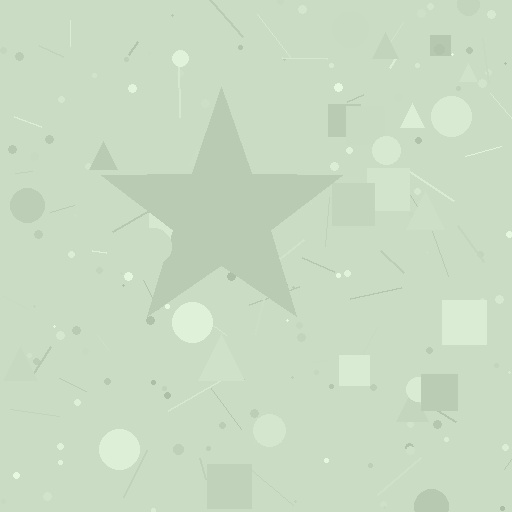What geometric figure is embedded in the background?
A star is embedded in the background.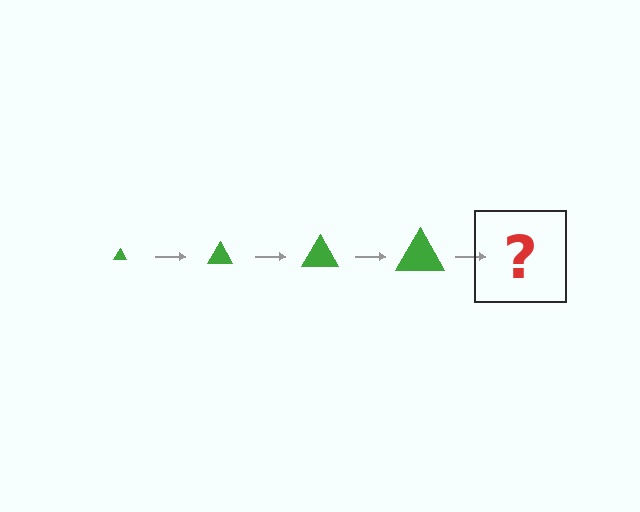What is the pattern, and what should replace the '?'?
The pattern is that the triangle gets progressively larger each step. The '?' should be a green triangle, larger than the previous one.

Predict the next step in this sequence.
The next step is a green triangle, larger than the previous one.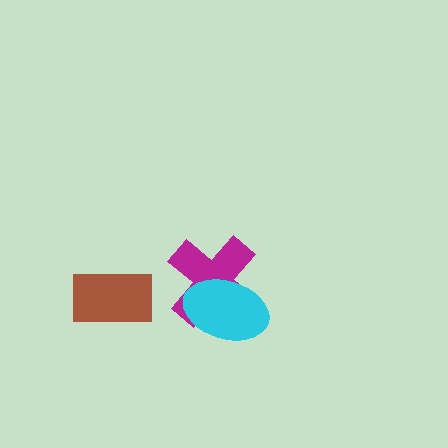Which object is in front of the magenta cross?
The cyan ellipse is in front of the magenta cross.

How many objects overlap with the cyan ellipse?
1 object overlaps with the cyan ellipse.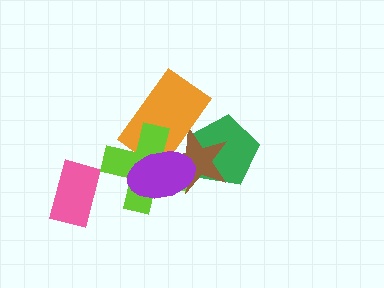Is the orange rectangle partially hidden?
Yes, it is partially covered by another shape.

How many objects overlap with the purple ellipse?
3 objects overlap with the purple ellipse.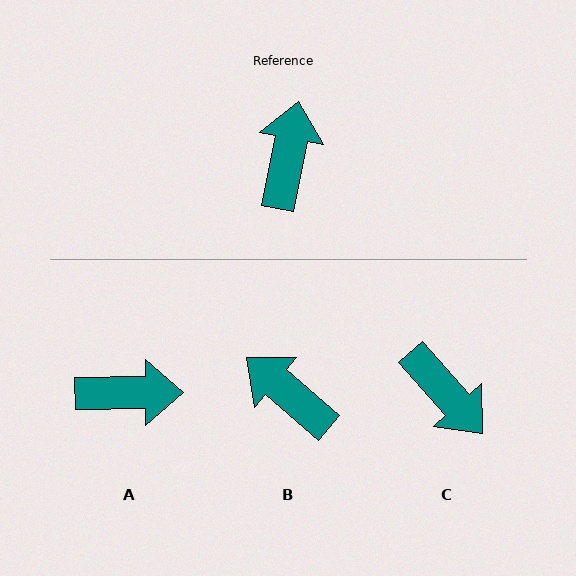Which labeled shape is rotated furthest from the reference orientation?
C, about 128 degrees away.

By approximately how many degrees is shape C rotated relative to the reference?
Approximately 128 degrees clockwise.